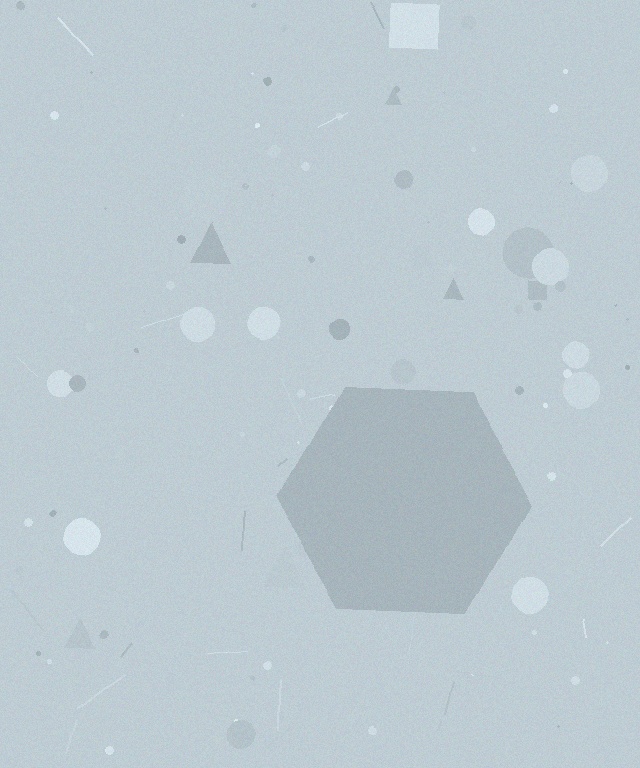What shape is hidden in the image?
A hexagon is hidden in the image.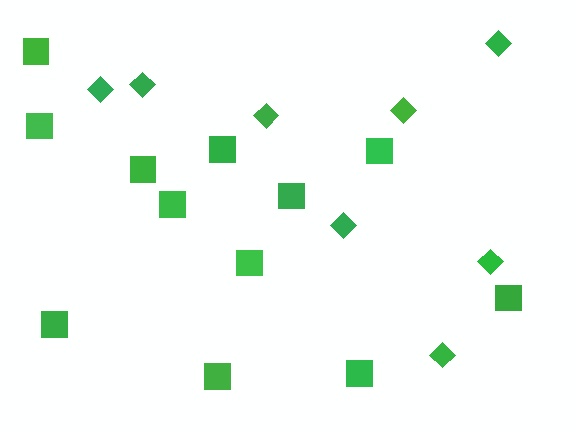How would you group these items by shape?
There are 2 groups: one group of squares (12) and one group of diamonds (8).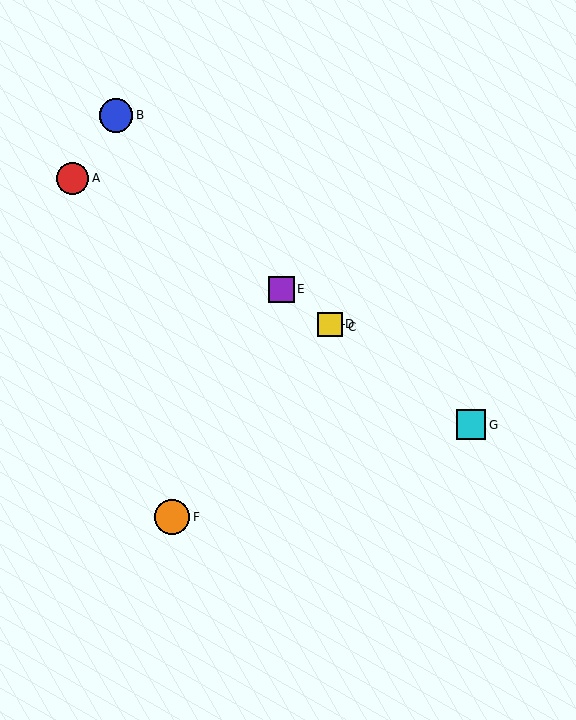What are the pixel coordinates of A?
Object A is at (73, 178).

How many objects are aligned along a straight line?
4 objects (C, D, E, G) are aligned along a straight line.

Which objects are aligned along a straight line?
Objects C, D, E, G are aligned along a straight line.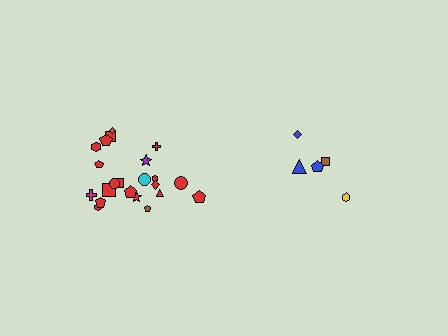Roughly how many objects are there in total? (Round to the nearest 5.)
Roughly 25 objects in total.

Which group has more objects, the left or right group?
The left group.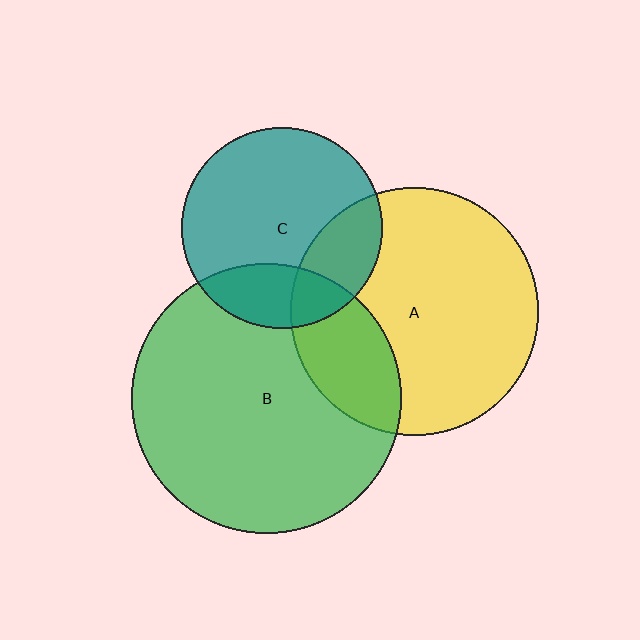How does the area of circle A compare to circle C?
Approximately 1.5 times.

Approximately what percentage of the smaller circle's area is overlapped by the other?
Approximately 25%.